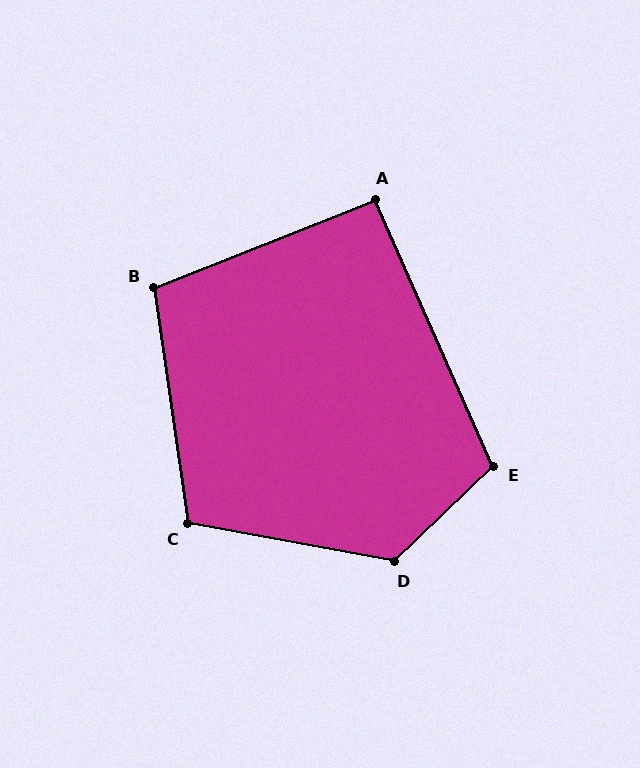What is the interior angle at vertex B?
Approximately 103 degrees (obtuse).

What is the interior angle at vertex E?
Approximately 110 degrees (obtuse).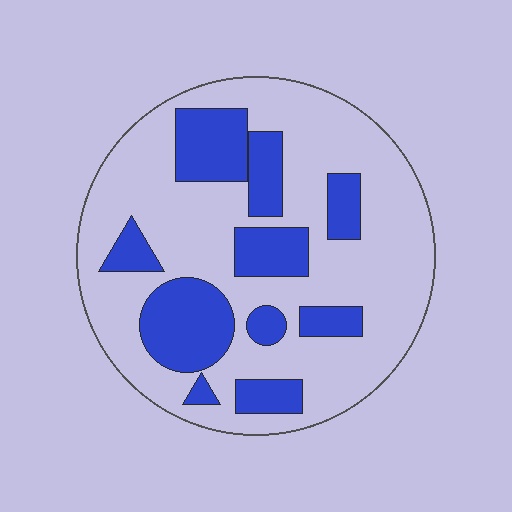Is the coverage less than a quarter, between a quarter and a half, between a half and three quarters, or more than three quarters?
Between a quarter and a half.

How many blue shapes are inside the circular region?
10.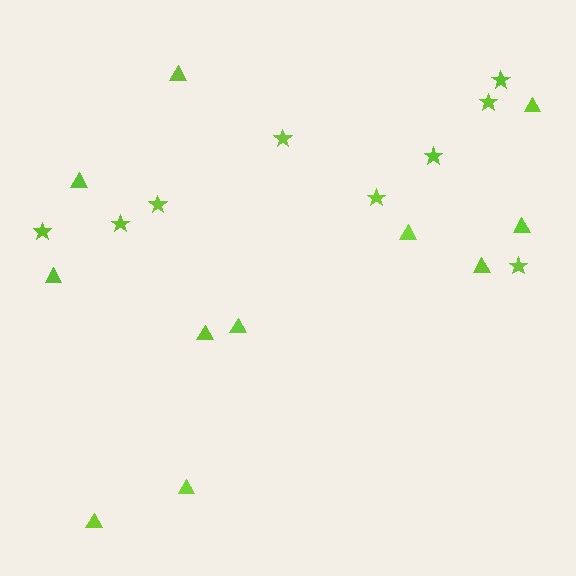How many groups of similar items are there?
There are 2 groups: one group of triangles (11) and one group of stars (9).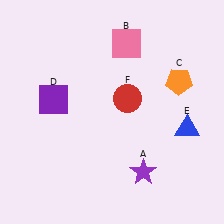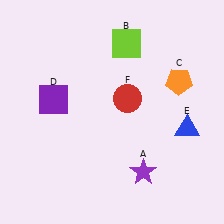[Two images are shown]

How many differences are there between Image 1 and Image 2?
There is 1 difference between the two images.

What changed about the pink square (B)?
In Image 1, B is pink. In Image 2, it changed to lime.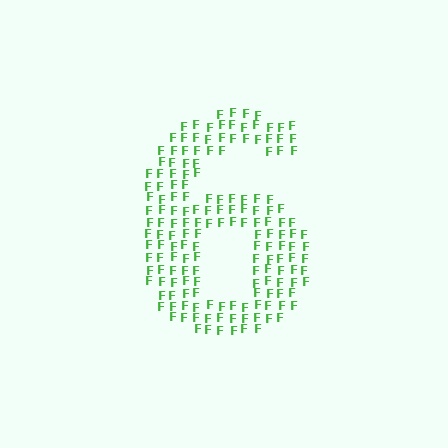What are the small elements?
The small elements are letter F's.